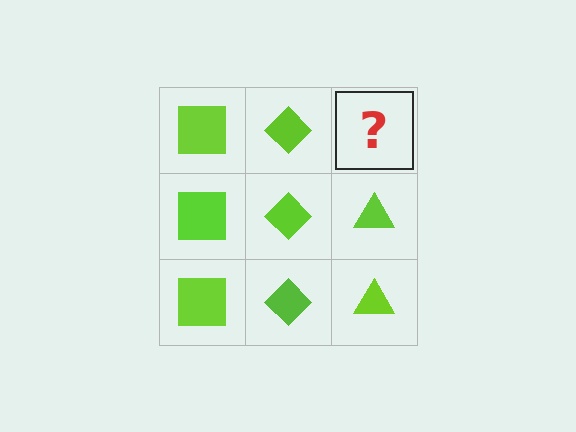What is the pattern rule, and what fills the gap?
The rule is that each column has a consistent shape. The gap should be filled with a lime triangle.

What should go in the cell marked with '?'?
The missing cell should contain a lime triangle.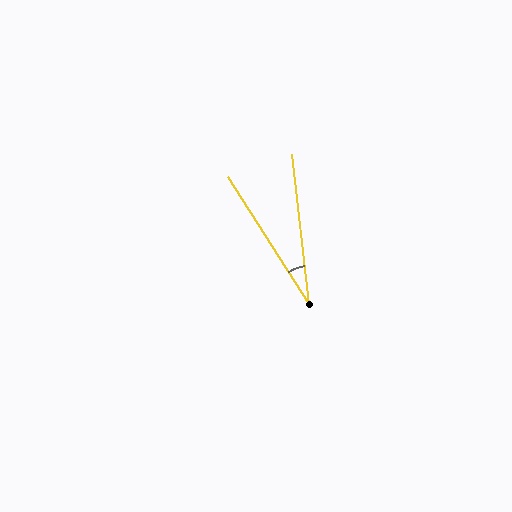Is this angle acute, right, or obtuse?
It is acute.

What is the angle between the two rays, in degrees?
Approximately 26 degrees.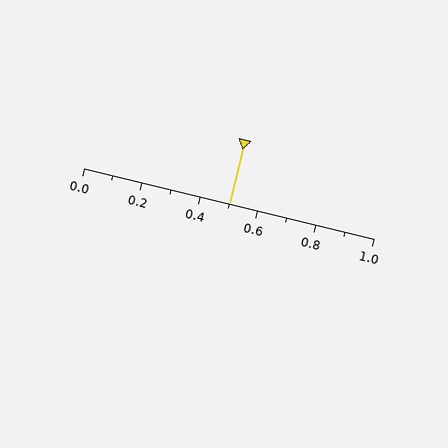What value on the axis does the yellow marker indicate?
The marker indicates approximately 0.5.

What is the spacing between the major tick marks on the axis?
The major ticks are spaced 0.2 apart.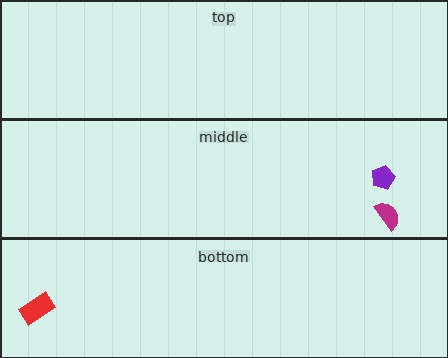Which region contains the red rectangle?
The bottom region.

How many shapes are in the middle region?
2.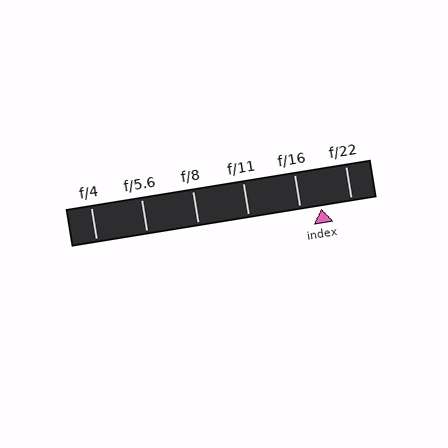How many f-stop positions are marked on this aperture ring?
There are 6 f-stop positions marked.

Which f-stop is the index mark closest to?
The index mark is closest to f/16.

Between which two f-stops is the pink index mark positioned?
The index mark is between f/16 and f/22.